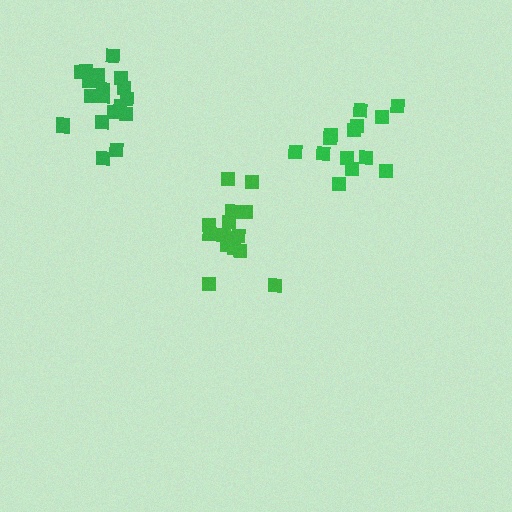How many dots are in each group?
Group 1: 16 dots, Group 2: 19 dots, Group 3: 14 dots (49 total).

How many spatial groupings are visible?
There are 3 spatial groupings.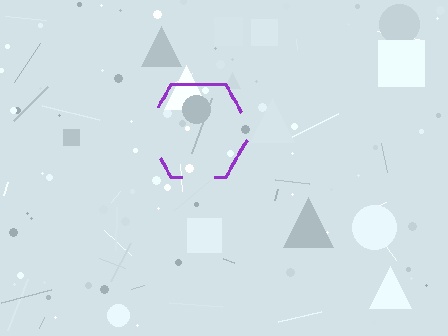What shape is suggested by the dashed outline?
The dashed outline suggests a hexagon.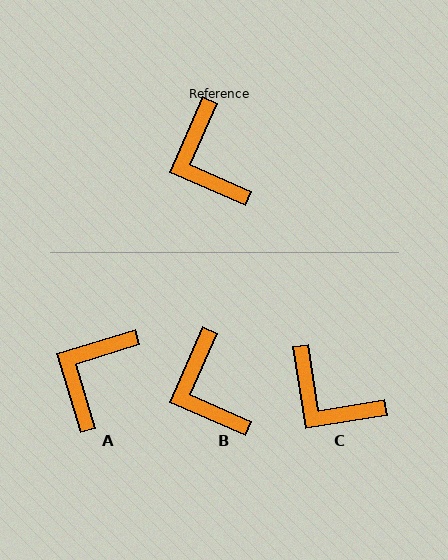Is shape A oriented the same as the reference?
No, it is off by about 49 degrees.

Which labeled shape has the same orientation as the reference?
B.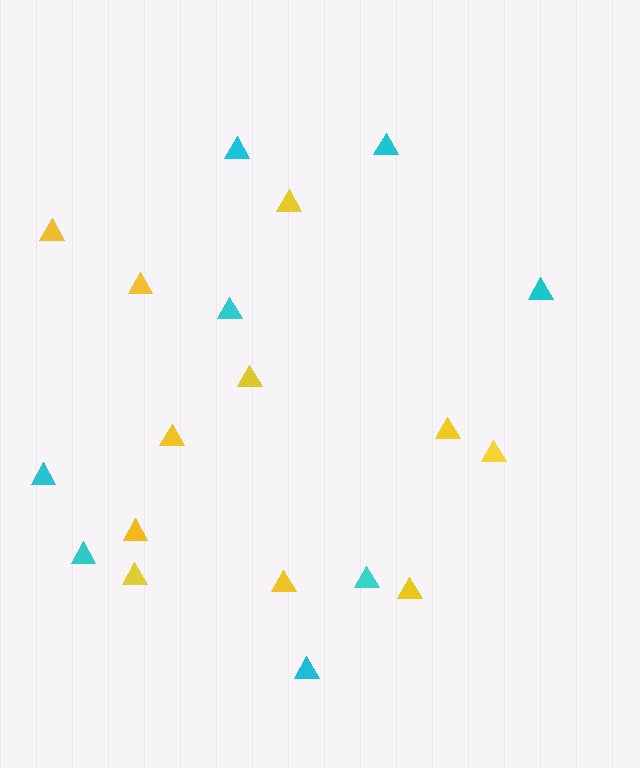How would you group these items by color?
There are 2 groups: one group of yellow triangles (11) and one group of cyan triangles (8).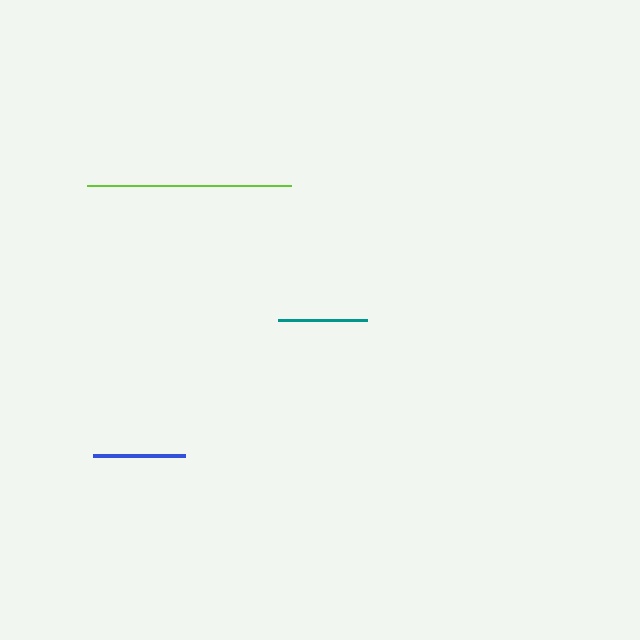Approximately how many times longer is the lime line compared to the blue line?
The lime line is approximately 2.2 times the length of the blue line.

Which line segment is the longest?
The lime line is the longest at approximately 204 pixels.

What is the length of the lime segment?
The lime segment is approximately 204 pixels long.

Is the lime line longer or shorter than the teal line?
The lime line is longer than the teal line.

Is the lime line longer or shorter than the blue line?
The lime line is longer than the blue line.